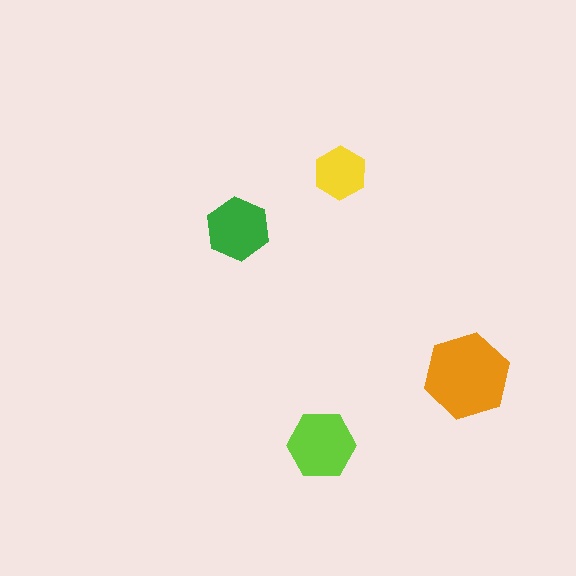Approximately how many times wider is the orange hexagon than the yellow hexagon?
About 1.5 times wider.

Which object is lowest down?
The lime hexagon is bottommost.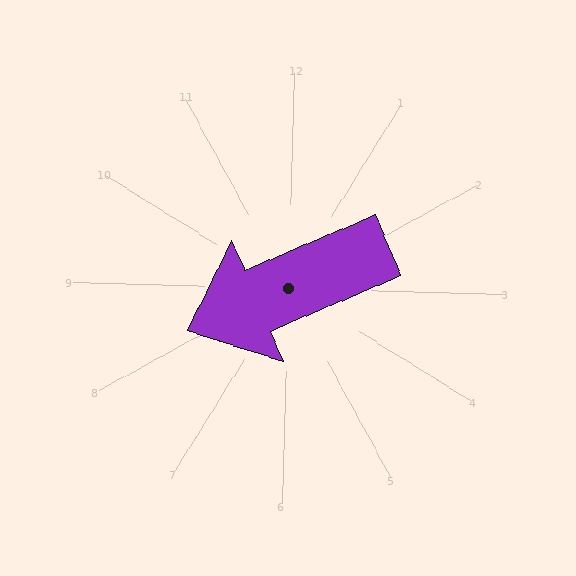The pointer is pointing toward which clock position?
Roughly 8 o'clock.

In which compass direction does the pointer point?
Southwest.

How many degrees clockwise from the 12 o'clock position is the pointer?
Approximately 245 degrees.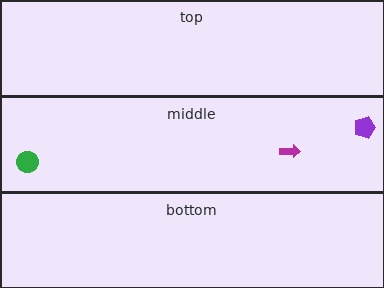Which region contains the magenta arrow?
The middle region.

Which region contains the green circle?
The middle region.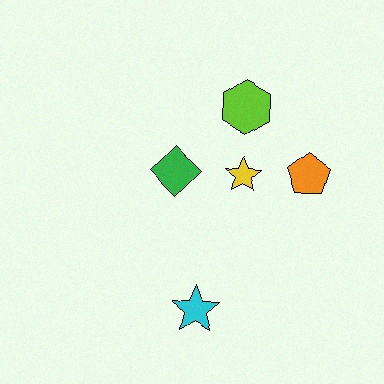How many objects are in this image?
There are 5 objects.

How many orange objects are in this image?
There is 1 orange object.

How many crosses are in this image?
There are no crosses.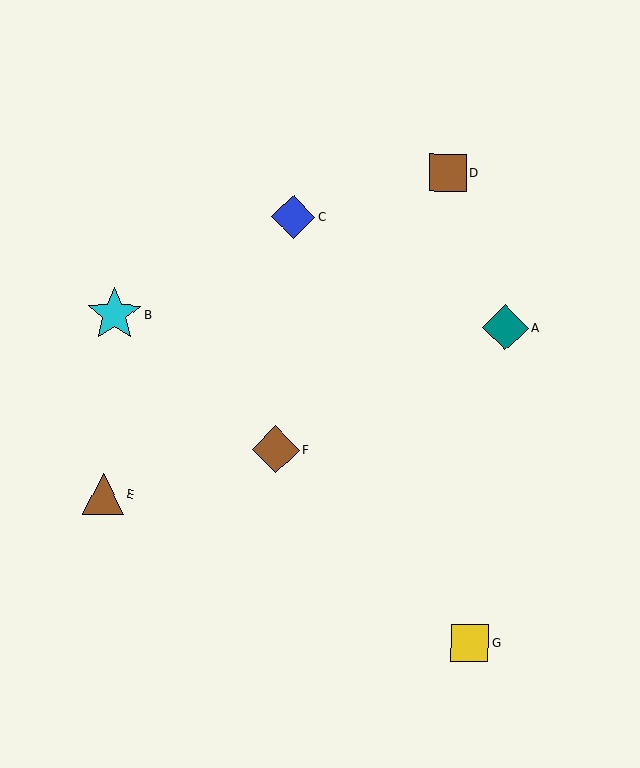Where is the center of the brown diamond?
The center of the brown diamond is at (276, 450).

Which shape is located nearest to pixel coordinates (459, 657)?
The yellow square (labeled G) at (470, 643) is nearest to that location.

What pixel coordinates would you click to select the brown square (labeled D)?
Click at (448, 173) to select the brown square D.